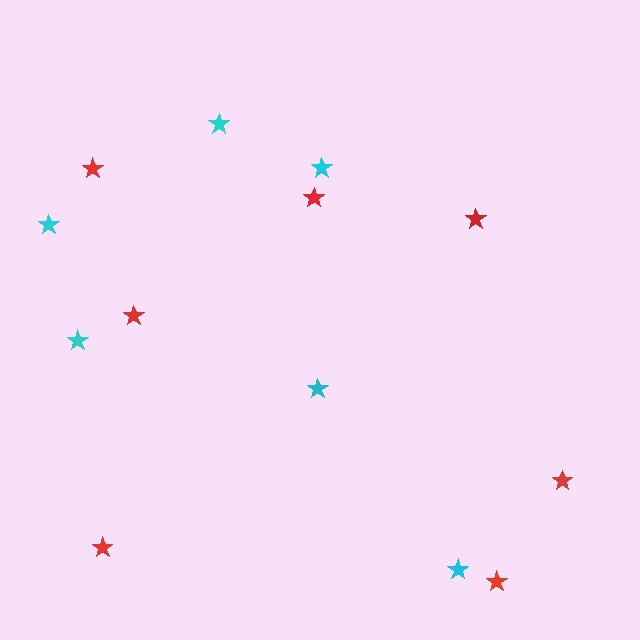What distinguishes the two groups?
There are 2 groups: one group of red stars (7) and one group of cyan stars (6).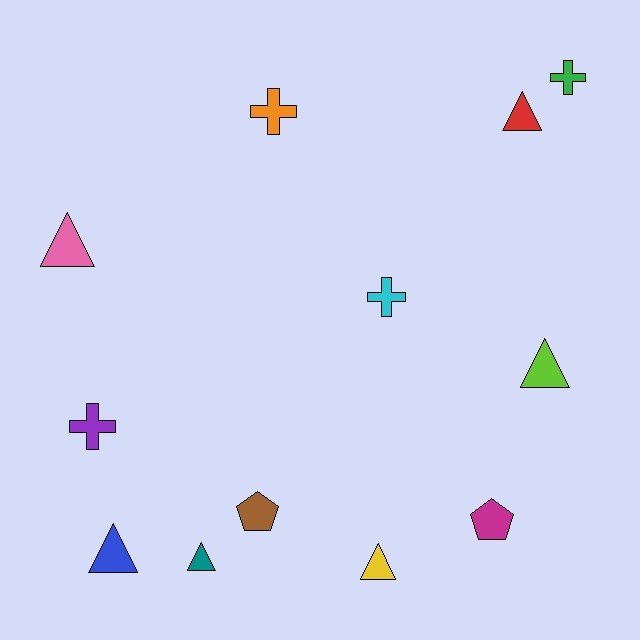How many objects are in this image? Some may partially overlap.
There are 12 objects.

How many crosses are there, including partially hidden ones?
There are 4 crosses.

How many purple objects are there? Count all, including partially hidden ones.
There is 1 purple object.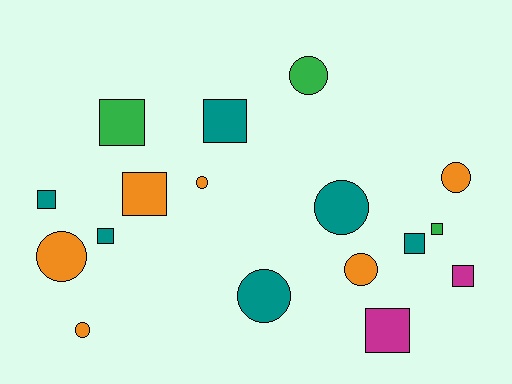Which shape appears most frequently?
Square, with 9 objects.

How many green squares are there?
There are 2 green squares.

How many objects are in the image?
There are 17 objects.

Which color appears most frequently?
Orange, with 6 objects.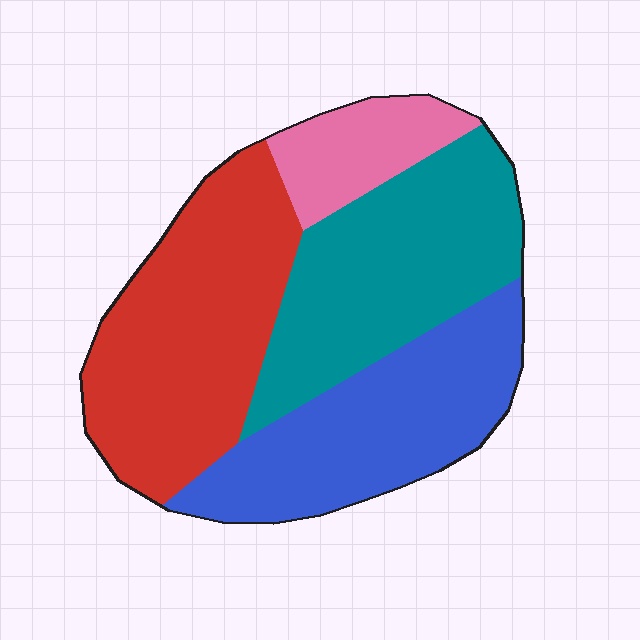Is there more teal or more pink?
Teal.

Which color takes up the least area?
Pink, at roughly 10%.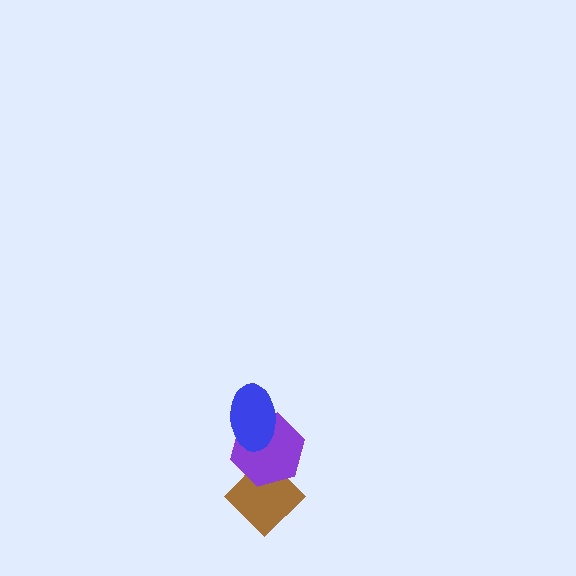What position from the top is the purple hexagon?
The purple hexagon is 2nd from the top.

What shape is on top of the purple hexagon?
The blue ellipse is on top of the purple hexagon.